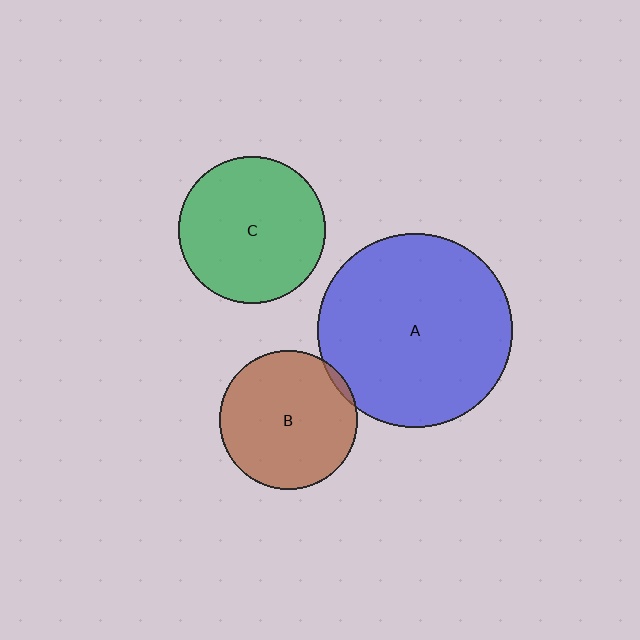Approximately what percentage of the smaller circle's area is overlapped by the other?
Approximately 5%.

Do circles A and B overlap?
Yes.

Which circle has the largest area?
Circle A (blue).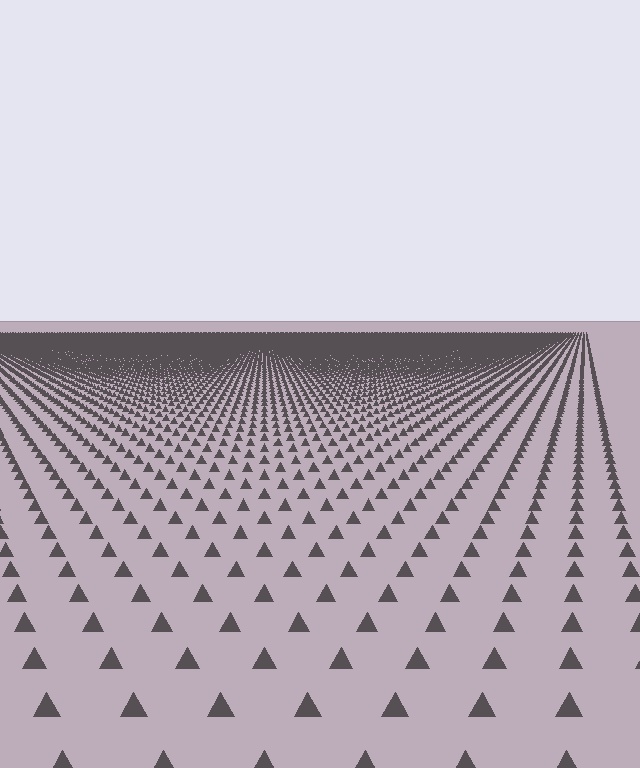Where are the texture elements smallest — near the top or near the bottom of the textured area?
Near the top.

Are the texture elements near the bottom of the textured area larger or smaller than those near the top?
Larger. Near the bottom, elements are closer to the viewer and appear at a bigger on-screen size.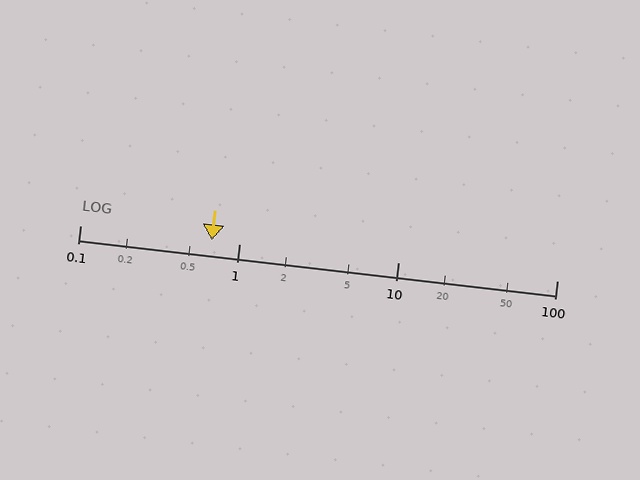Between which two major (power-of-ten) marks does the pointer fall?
The pointer is between 0.1 and 1.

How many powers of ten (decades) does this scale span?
The scale spans 3 decades, from 0.1 to 100.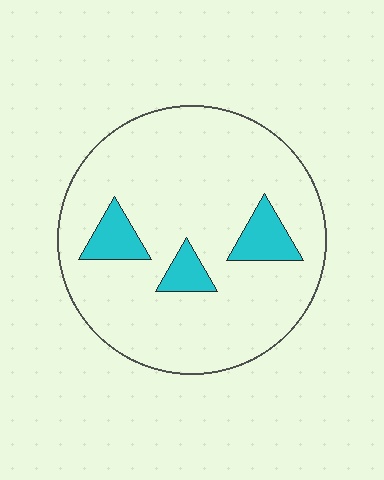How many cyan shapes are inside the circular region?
3.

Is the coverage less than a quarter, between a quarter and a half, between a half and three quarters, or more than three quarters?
Less than a quarter.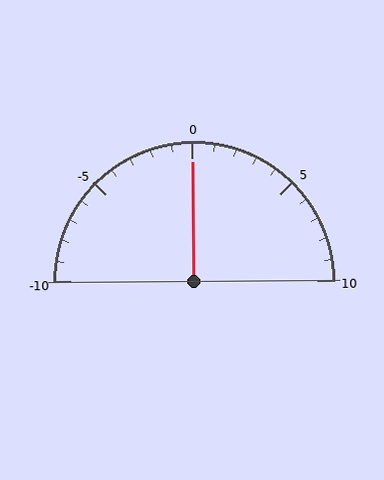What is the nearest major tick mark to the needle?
The nearest major tick mark is 0.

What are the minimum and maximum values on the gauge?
The gauge ranges from -10 to 10.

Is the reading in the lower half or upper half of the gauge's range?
The reading is in the upper half of the range (-10 to 10).